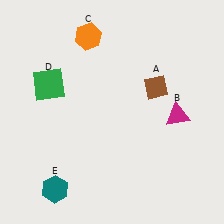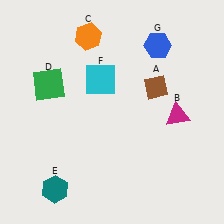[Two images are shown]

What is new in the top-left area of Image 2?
A cyan square (F) was added in the top-left area of Image 2.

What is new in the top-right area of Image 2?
A blue hexagon (G) was added in the top-right area of Image 2.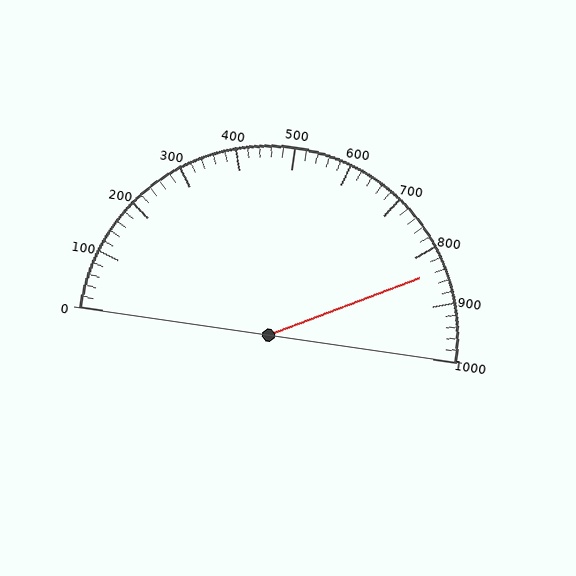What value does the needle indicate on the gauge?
The needle indicates approximately 840.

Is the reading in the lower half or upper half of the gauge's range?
The reading is in the upper half of the range (0 to 1000).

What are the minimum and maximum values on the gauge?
The gauge ranges from 0 to 1000.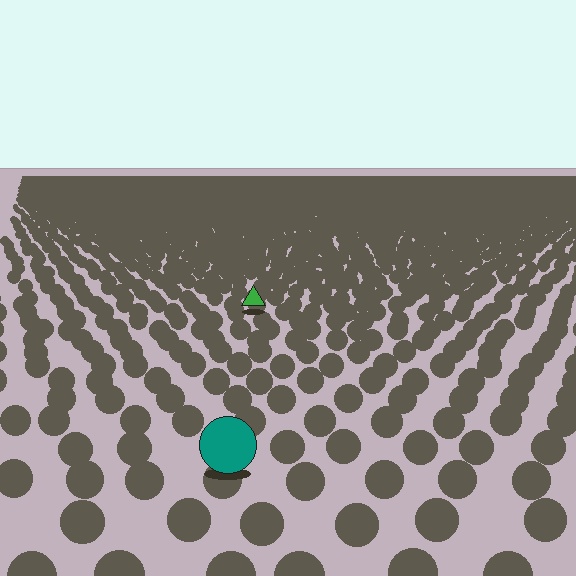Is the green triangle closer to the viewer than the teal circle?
No. The teal circle is closer — you can tell from the texture gradient: the ground texture is coarser near it.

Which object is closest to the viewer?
The teal circle is closest. The texture marks near it are larger and more spread out.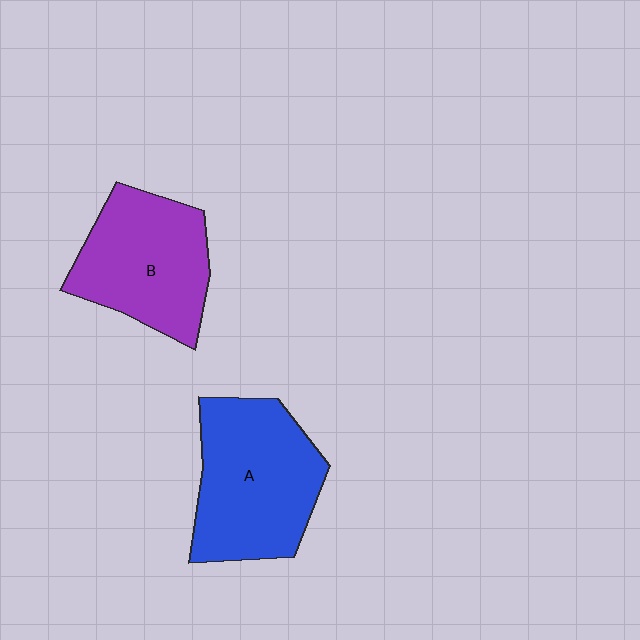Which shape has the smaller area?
Shape B (purple).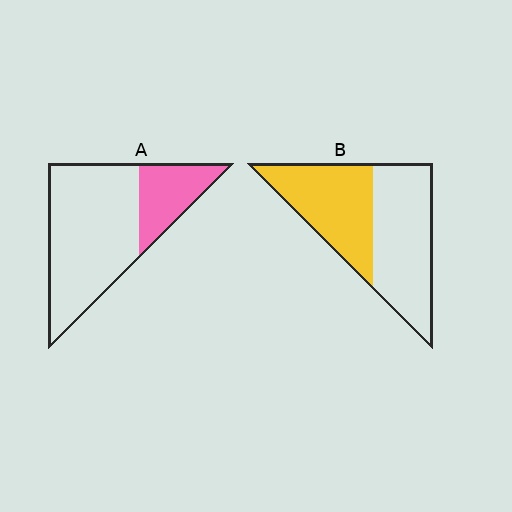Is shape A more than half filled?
No.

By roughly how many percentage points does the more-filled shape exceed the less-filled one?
By roughly 20 percentage points (B over A).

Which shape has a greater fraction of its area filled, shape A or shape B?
Shape B.